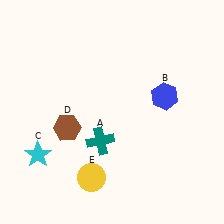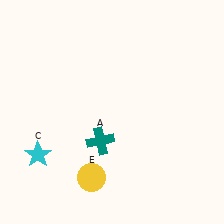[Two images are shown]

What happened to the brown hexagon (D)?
The brown hexagon (D) was removed in Image 2. It was in the bottom-left area of Image 1.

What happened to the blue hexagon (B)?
The blue hexagon (B) was removed in Image 2. It was in the top-right area of Image 1.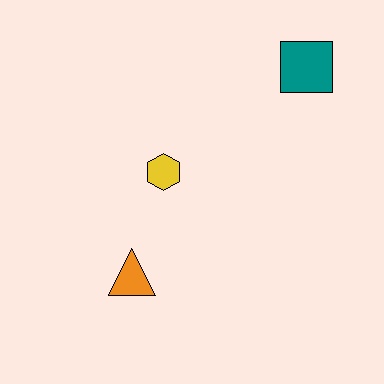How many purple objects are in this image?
There are no purple objects.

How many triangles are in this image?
There is 1 triangle.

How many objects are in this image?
There are 3 objects.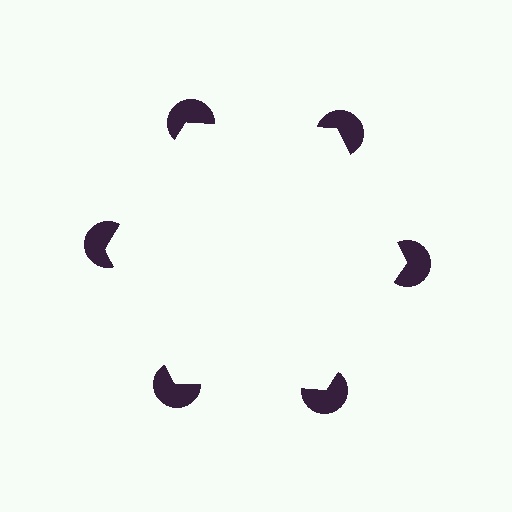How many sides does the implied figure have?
6 sides.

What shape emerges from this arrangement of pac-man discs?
An illusory hexagon — its edges are inferred from the aligned wedge cuts in the pac-man discs, not physically drawn.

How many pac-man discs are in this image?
There are 6 — one at each vertex of the illusory hexagon.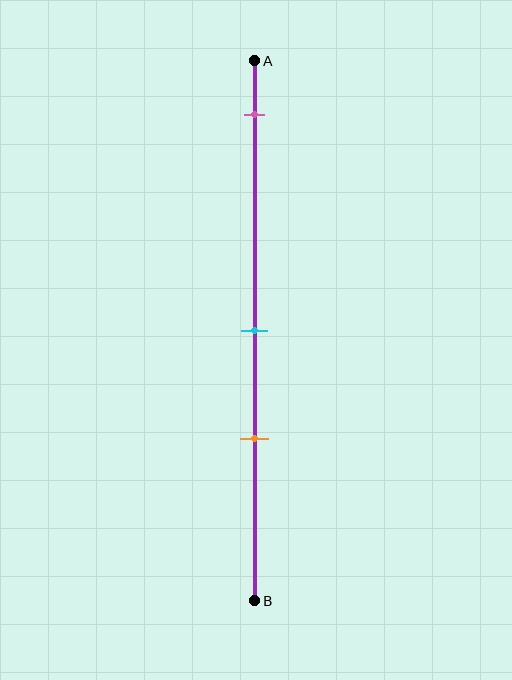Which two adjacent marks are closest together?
The cyan and orange marks are the closest adjacent pair.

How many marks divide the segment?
There are 3 marks dividing the segment.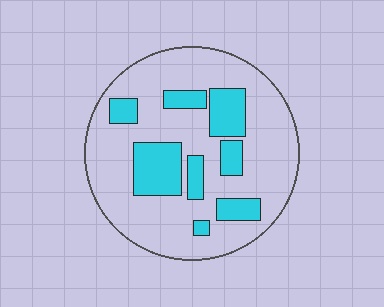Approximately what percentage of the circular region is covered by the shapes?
Approximately 25%.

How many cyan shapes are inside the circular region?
8.